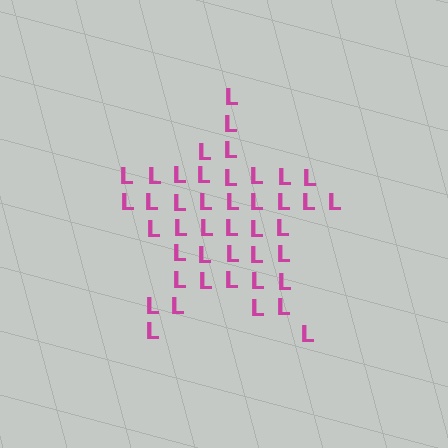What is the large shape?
The large shape is a star.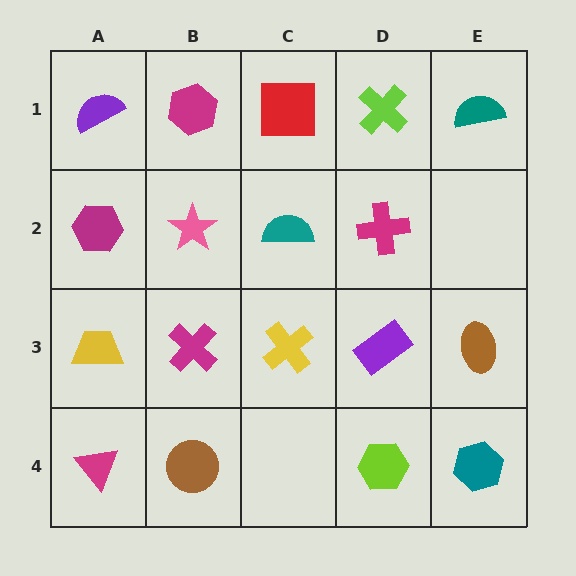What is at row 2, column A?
A magenta hexagon.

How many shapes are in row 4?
4 shapes.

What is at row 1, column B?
A magenta hexagon.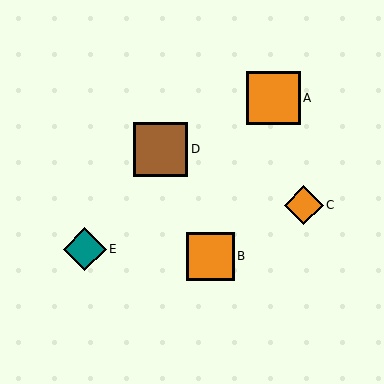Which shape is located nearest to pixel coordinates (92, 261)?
The teal diamond (labeled E) at (85, 249) is nearest to that location.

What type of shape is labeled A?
Shape A is an orange square.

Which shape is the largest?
The brown square (labeled D) is the largest.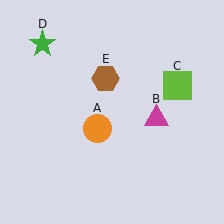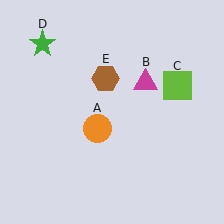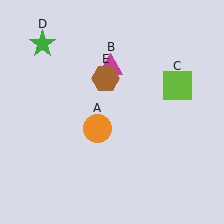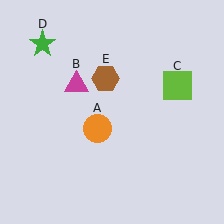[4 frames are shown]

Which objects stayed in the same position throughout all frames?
Orange circle (object A) and lime square (object C) and green star (object D) and brown hexagon (object E) remained stationary.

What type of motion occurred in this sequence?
The magenta triangle (object B) rotated counterclockwise around the center of the scene.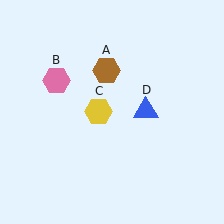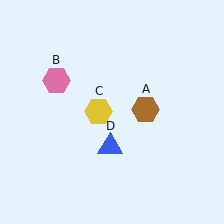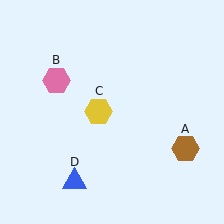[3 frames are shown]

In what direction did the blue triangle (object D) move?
The blue triangle (object D) moved down and to the left.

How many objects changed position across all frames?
2 objects changed position: brown hexagon (object A), blue triangle (object D).